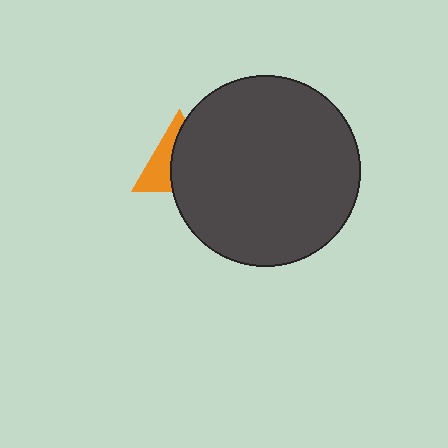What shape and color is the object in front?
The object in front is a dark gray circle.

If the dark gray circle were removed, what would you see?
You would see the complete orange triangle.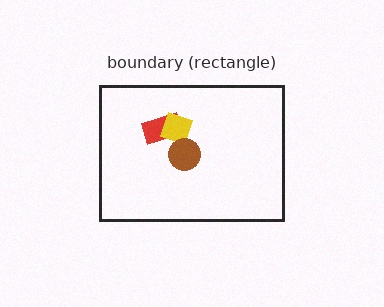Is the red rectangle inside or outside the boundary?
Inside.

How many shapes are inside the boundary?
3 inside, 0 outside.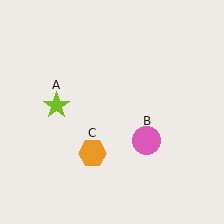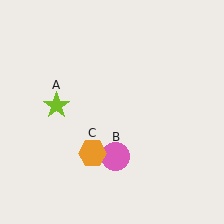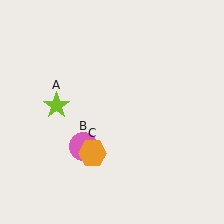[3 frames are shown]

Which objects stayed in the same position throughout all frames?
Lime star (object A) and orange hexagon (object C) remained stationary.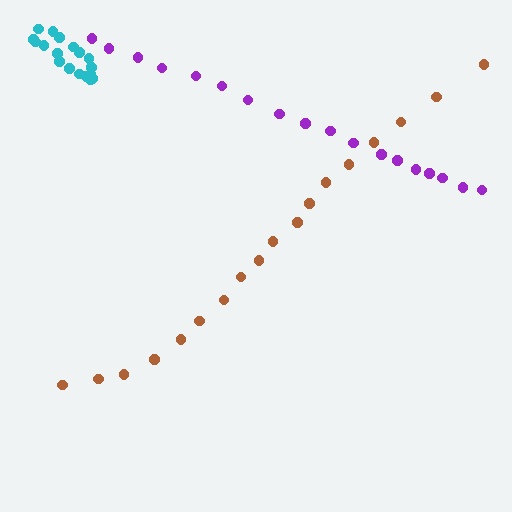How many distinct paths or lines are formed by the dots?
There are 3 distinct paths.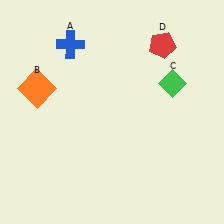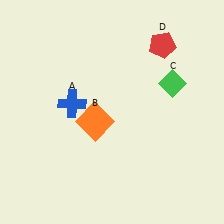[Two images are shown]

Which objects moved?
The objects that moved are: the blue cross (A), the orange square (B).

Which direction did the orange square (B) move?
The orange square (B) moved right.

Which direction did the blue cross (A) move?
The blue cross (A) moved down.